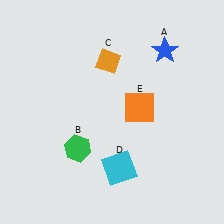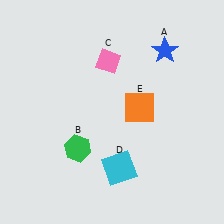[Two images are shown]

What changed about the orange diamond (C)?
In Image 1, C is orange. In Image 2, it changed to pink.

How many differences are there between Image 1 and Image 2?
There is 1 difference between the two images.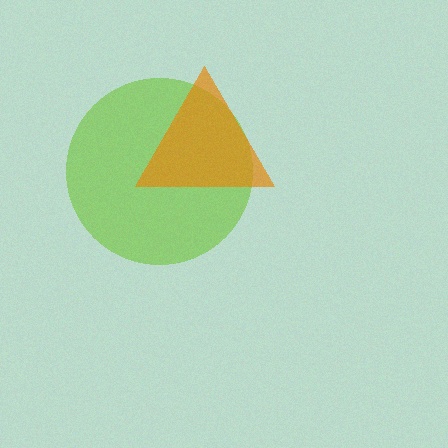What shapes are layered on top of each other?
The layered shapes are: a lime circle, an orange triangle.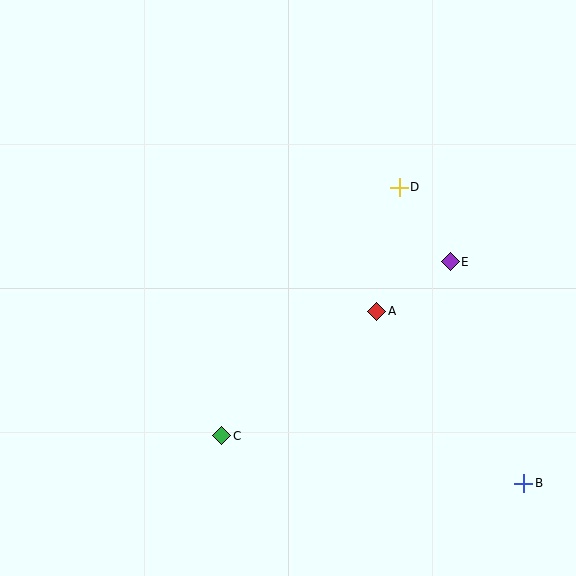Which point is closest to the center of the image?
Point A at (377, 311) is closest to the center.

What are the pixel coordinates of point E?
Point E is at (450, 262).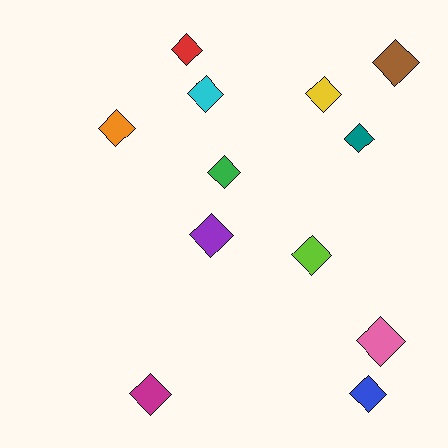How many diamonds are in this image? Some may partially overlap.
There are 12 diamonds.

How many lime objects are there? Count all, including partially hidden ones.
There is 1 lime object.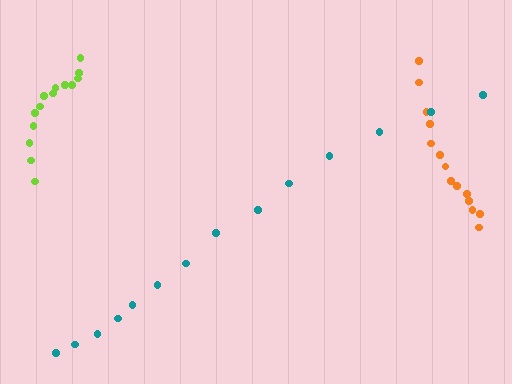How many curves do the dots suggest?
There are 3 distinct paths.